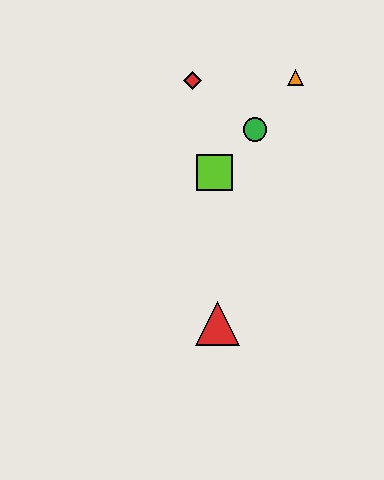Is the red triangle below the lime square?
Yes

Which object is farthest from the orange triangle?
The red triangle is farthest from the orange triangle.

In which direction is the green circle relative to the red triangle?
The green circle is above the red triangle.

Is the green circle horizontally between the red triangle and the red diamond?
No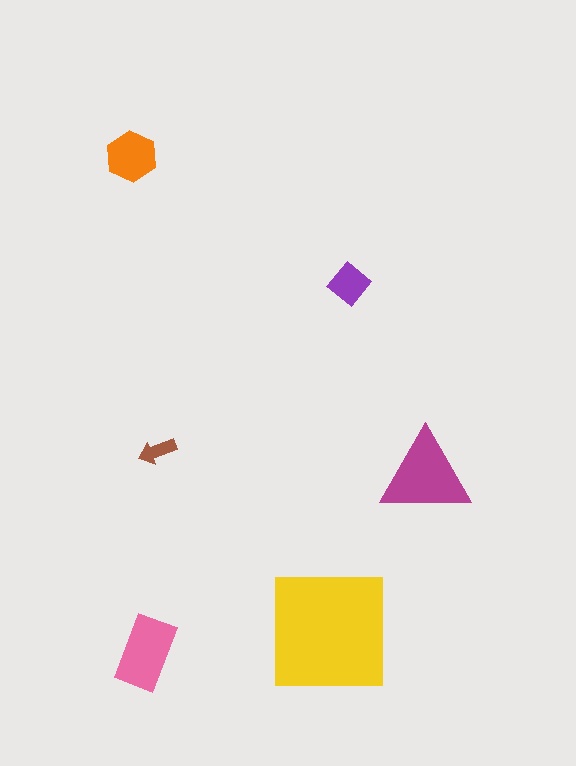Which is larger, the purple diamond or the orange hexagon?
The orange hexagon.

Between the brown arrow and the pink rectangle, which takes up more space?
The pink rectangle.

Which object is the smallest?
The brown arrow.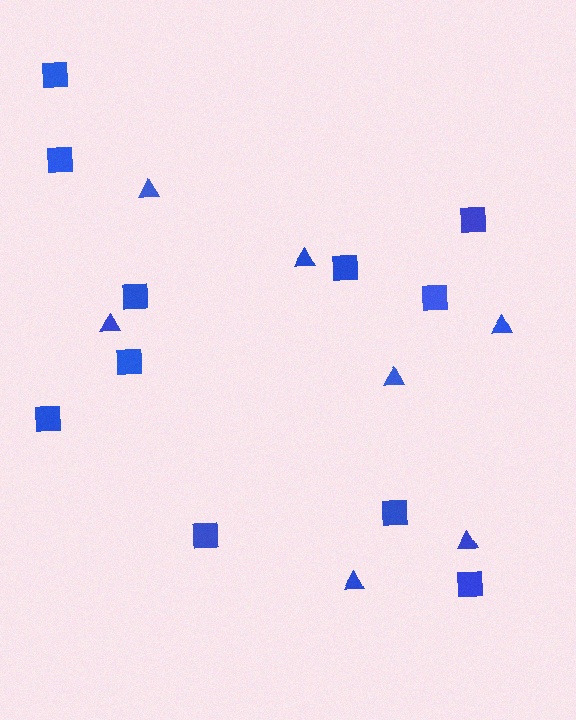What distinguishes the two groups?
There are 2 groups: one group of squares (11) and one group of triangles (7).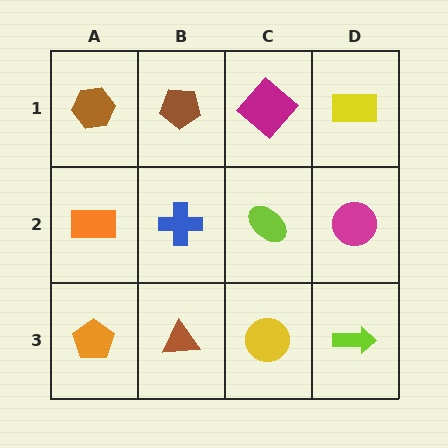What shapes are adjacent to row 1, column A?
An orange rectangle (row 2, column A), a brown pentagon (row 1, column B).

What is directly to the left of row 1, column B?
A brown hexagon.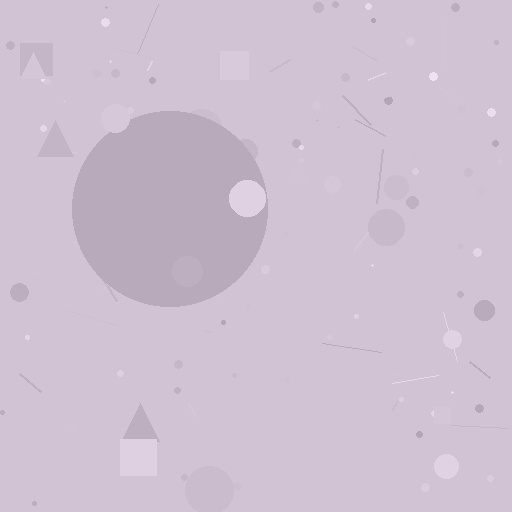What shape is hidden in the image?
A circle is hidden in the image.